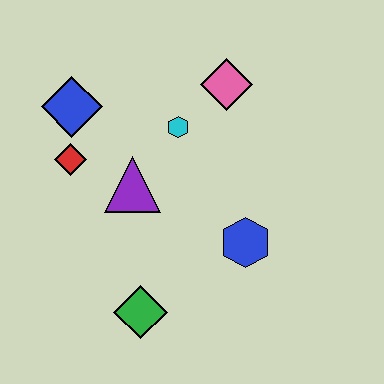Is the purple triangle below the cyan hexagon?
Yes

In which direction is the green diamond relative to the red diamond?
The green diamond is below the red diamond.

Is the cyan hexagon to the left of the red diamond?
No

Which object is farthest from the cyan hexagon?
The green diamond is farthest from the cyan hexagon.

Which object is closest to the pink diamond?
The cyan hexagon is closest to the pink diamond.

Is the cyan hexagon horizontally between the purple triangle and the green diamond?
No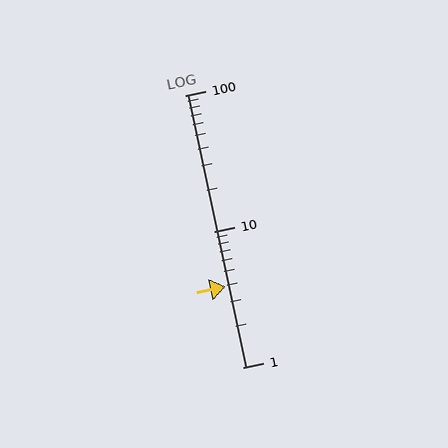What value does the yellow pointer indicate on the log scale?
The pointer indicates approximately 3.9.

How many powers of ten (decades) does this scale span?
The scale spans 2 decades, from 1 to 100.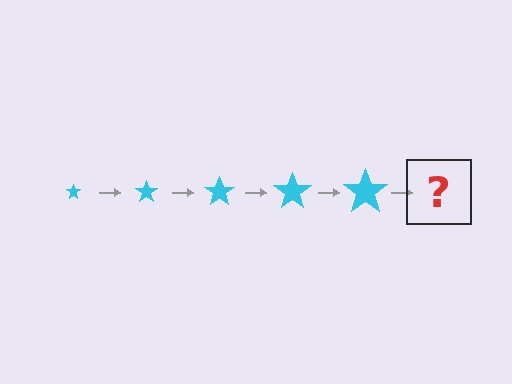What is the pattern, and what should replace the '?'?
The pattern is that the star gets progressively larger each step. The '?' should be a cyan star, larger than the previous one.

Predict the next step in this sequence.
The next step is a cyan star, larger than the previous one.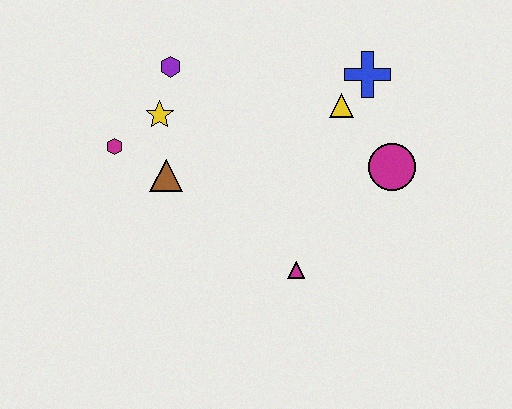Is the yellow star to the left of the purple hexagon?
Yes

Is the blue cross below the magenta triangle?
No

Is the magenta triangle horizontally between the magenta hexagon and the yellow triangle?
Yes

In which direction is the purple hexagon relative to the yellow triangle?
The purple hexagon is to the left of the yellow triangle.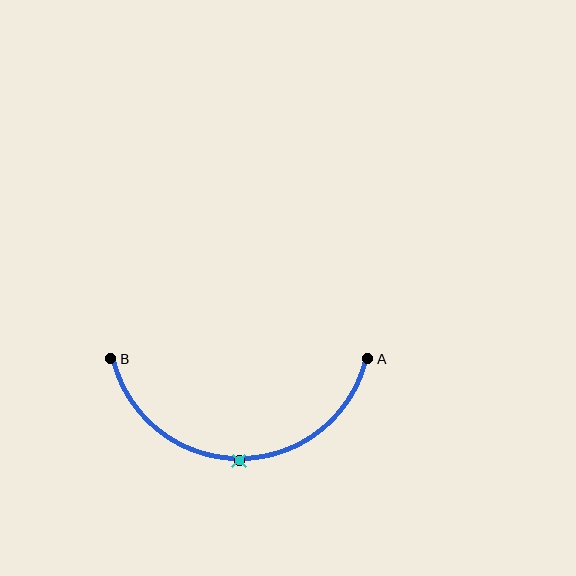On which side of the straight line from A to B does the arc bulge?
The arc bulges below the straight line connecting A and B.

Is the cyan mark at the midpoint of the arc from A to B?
Yes. The cyan mark lies on the arc at equal arc-length from both A and B — it is the arc midpoint.